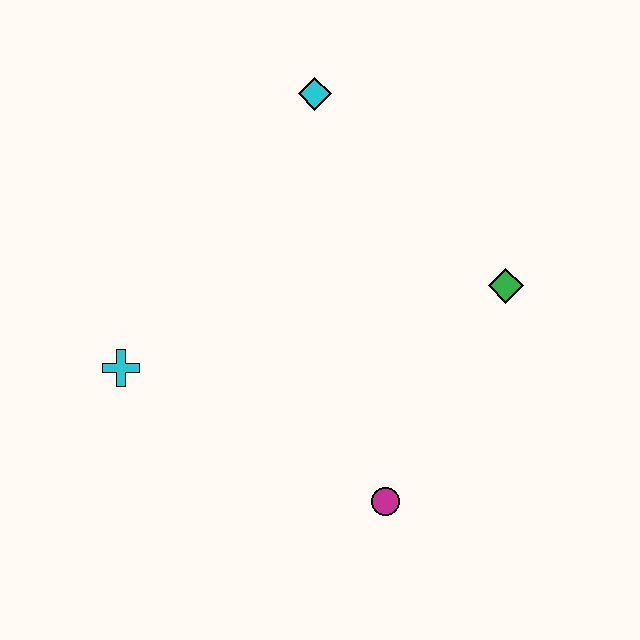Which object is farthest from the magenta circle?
The cyan diamond is farthest from the magenta circle.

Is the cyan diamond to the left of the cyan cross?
No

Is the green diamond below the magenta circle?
No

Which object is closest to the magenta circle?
The green diamond is closest to the magenta circle.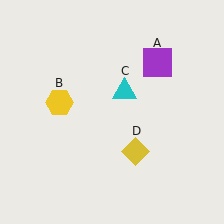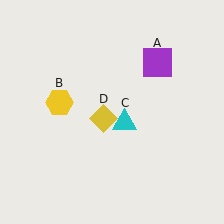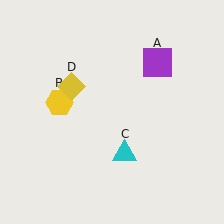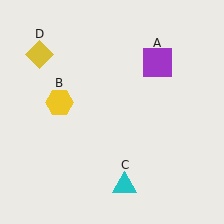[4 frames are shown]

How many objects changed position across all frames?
2 objects changed position: cyan triangle (object C), yellow diamond (object D).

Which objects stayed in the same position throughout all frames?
Purple square (object A) and yellow hexagon (object B) remained stationary.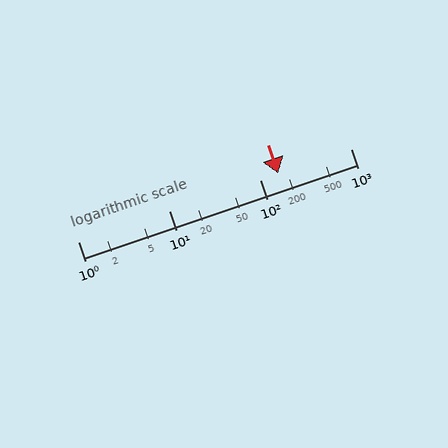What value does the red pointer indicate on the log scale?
The pointer indicates approximately 160.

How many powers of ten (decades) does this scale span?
The scale spans 3 decades, from 1 to 1000.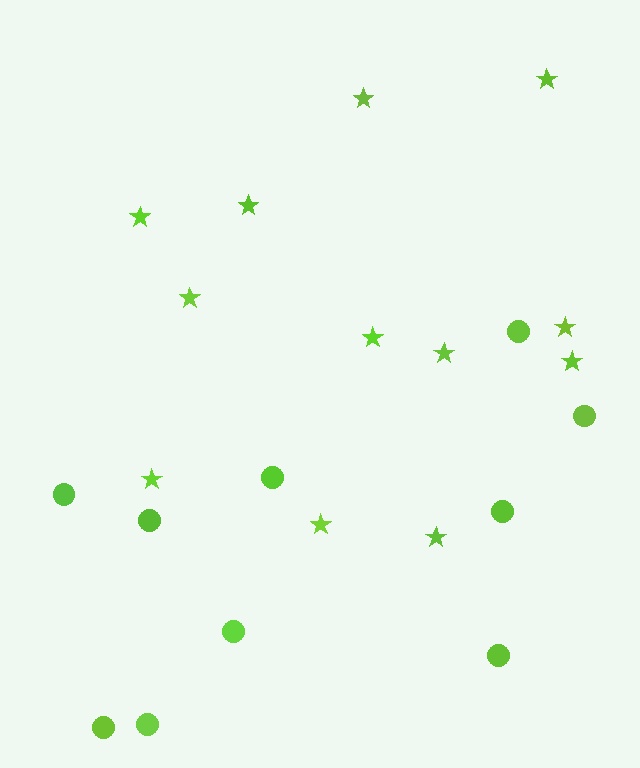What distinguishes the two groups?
There are 2 groups: one group of stars (12) and one group of circles (10).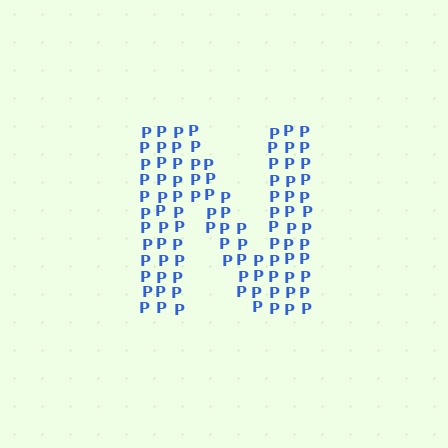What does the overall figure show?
The overall figure shows the letter N.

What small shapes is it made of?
It is made of small letter P's.